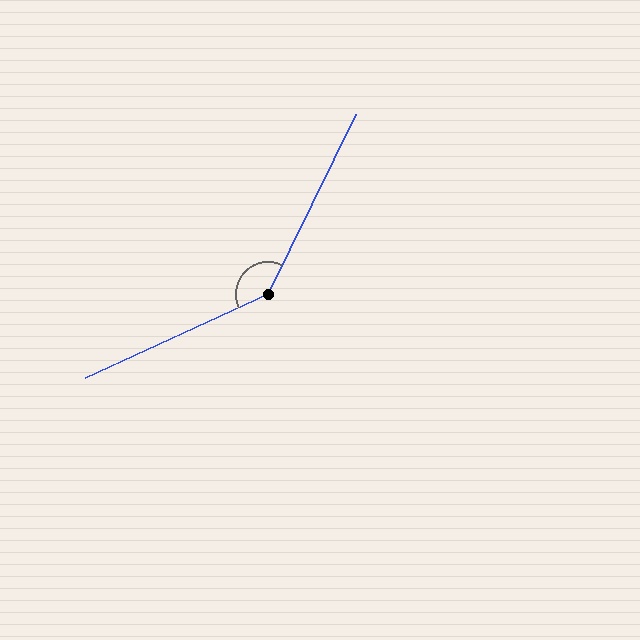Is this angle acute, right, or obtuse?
It is obtuse.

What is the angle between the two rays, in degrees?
Approximately 141 degrees.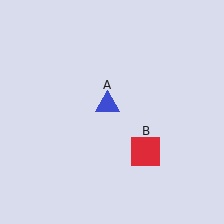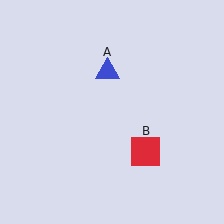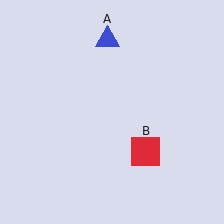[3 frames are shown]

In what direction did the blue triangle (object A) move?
The blue triangle (object A) moved up.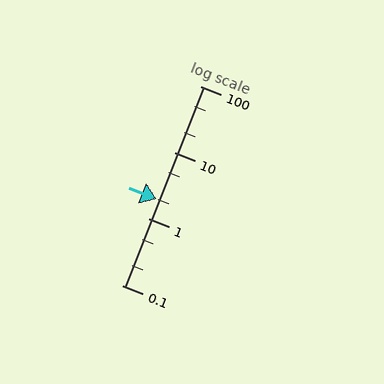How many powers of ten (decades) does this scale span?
The scale spans 3 decades, from 0.1 to 100.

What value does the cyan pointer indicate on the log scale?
The pointer indicates approximately 2.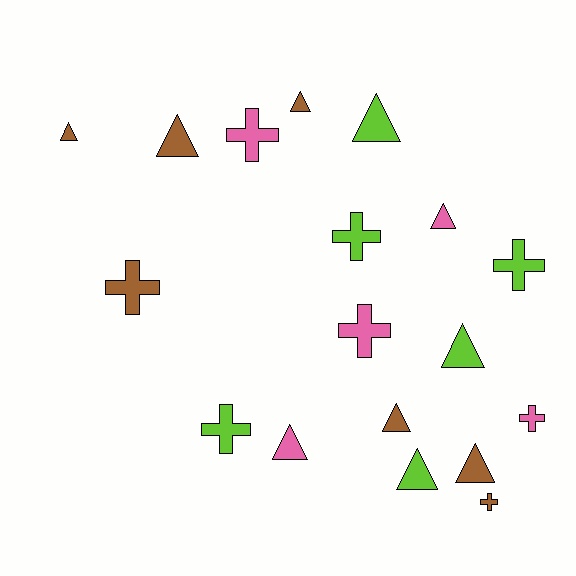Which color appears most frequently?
Brown, with 7 objects.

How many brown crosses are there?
There are 2 brown crosses.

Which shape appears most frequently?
Triangle, with 10 objects.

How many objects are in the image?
There are 18 objects.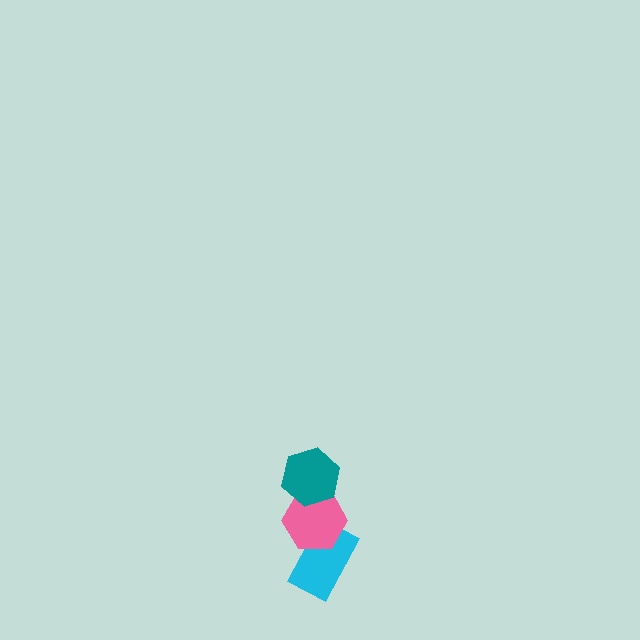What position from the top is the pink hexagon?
The pink hexagon is 2nd from the top.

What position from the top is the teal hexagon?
The teal hexagon is 1st from the top.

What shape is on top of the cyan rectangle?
The pink hexagon is on top of the cyan rectangle.